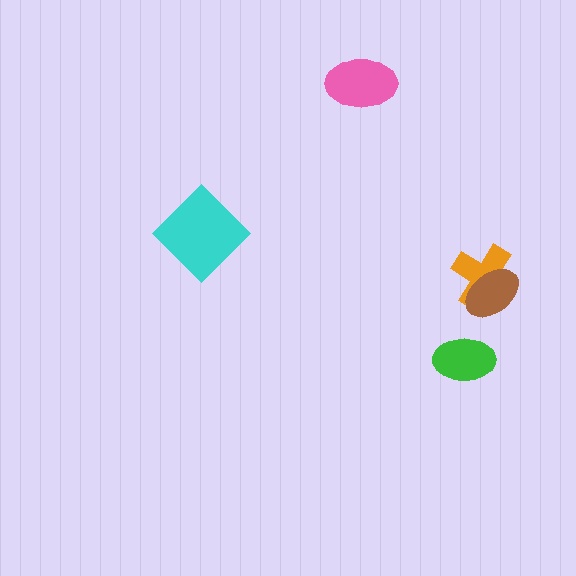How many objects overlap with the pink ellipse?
0 objects overlap with the pink ellipse.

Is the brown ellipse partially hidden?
No, no other shape covers it.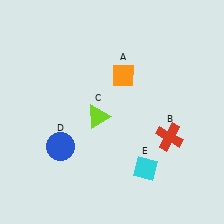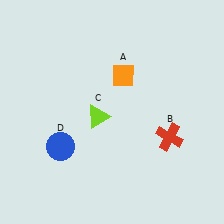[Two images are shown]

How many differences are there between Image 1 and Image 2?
There is 1 difference between the two images.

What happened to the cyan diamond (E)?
The cyan diamond (E) was removed in Image 2. It was in the bottom-right area of Image 1.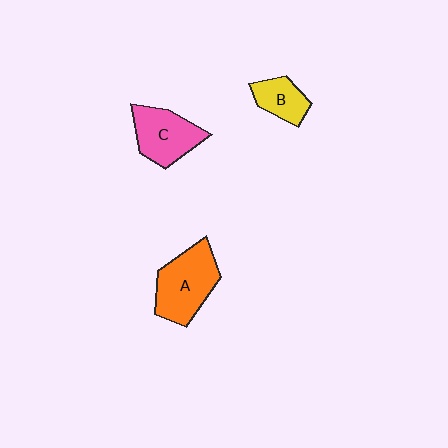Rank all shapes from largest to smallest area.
From largest to smallest: A (orange), C (pink), B (yellow).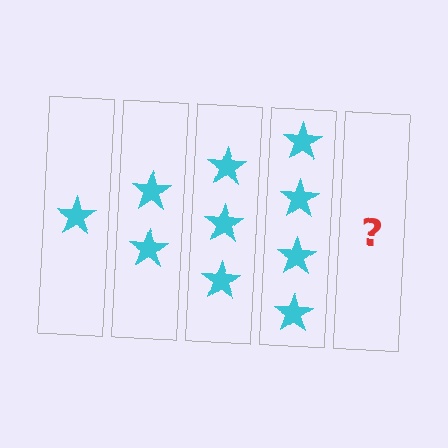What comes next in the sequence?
The next element should be 5 stars.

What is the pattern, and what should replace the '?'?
The pattern is that each step adds one more star. The '?' should be 5 stars.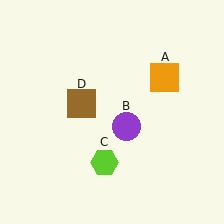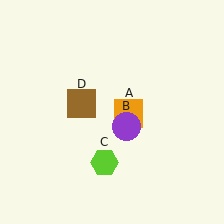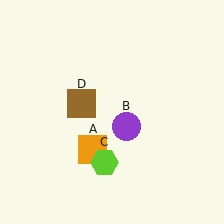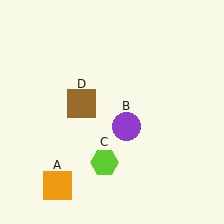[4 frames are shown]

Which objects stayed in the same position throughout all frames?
Purple circle (object B) and lime hexagon (object C) and brown square (object D) remained stationary.